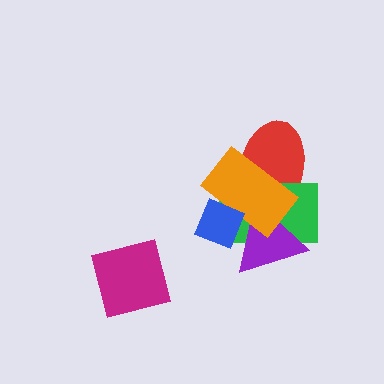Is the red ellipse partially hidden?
Yes, it is partially covered by another shape.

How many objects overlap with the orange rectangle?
4 objects overlap with the orange rectangle.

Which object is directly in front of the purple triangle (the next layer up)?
The orange rectangle is directly in front of the purple triangle.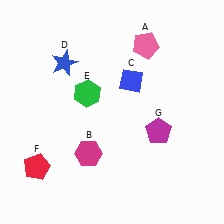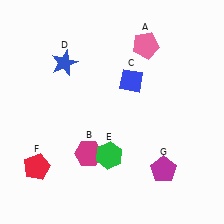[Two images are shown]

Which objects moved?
The objects that moved are: the green hexagon (E), the magenta pentagon (G).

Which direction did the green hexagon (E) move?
The green hexagon (E) moved down.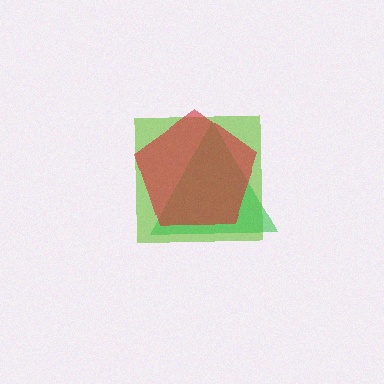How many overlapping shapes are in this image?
There are 3 overlapping shapes in the image.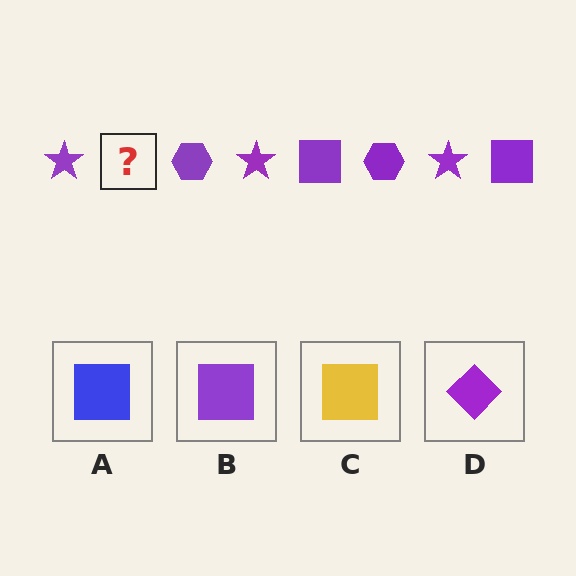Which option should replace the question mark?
Option B.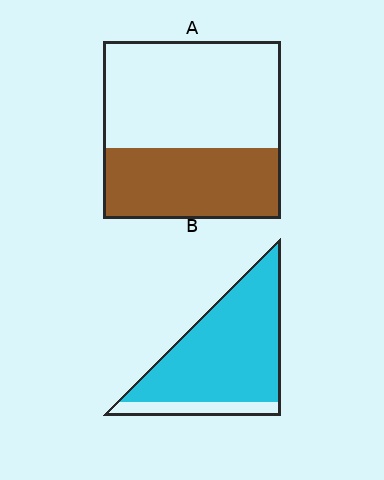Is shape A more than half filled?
No.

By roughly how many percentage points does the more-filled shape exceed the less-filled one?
By roughly 45 percentage points (B over A).